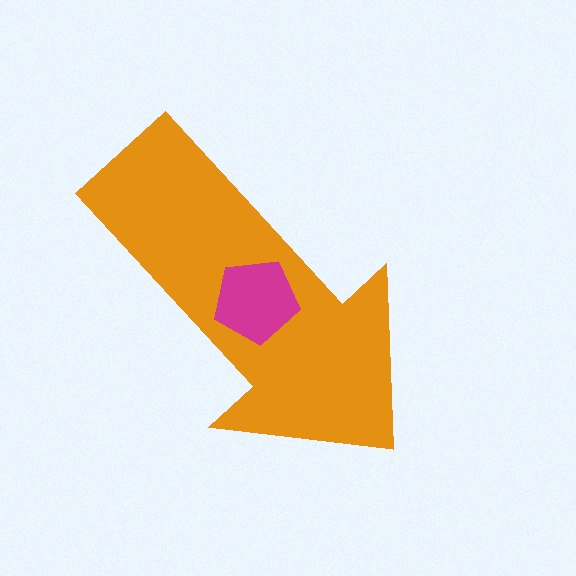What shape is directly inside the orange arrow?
The magenta pentagon.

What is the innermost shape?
The magenta pentagon.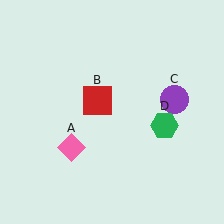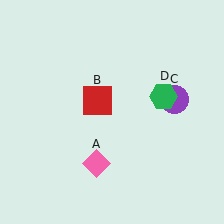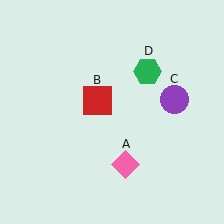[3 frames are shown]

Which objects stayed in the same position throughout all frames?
Red square (object B) and purple circle (object C) remained stationary.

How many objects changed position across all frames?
2 objects changed position: pink diamond (object A), green hexagon (object D).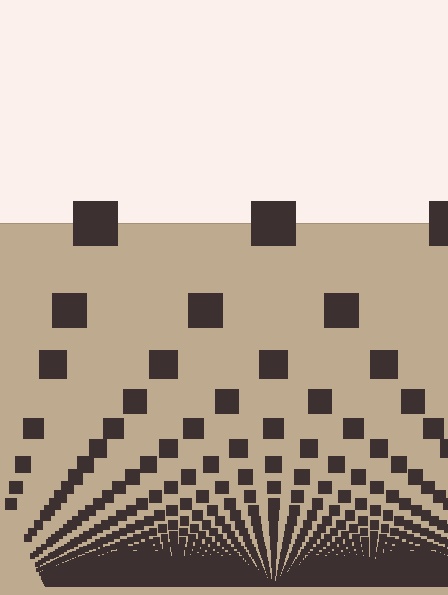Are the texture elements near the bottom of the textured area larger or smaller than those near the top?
Smaller. The gradient is inverted — elements near the bottom are smaller and denser.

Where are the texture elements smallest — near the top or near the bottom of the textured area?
Near the bottom.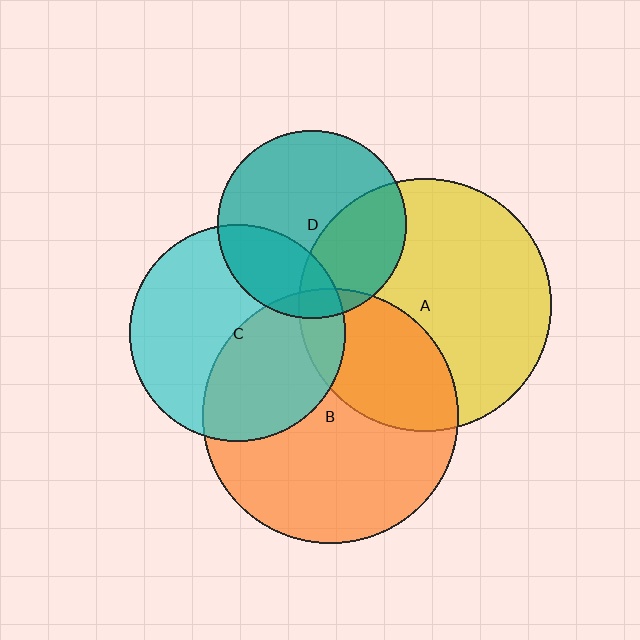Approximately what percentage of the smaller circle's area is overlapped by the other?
Approximately 35%.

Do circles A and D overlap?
Yes.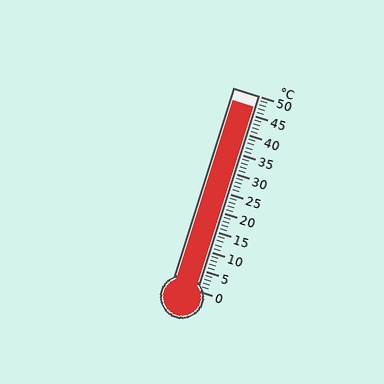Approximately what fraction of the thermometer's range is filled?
The thermometer is filled to approximately 95% of its range.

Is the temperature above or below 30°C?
The temperature is above 30°C.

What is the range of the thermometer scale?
The thermometer scale ranges from 0°C to 50°C.